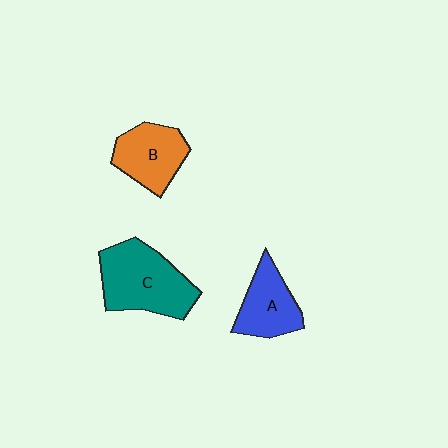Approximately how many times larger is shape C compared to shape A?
Approximately 1.5 times.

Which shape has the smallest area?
Shape A (blue).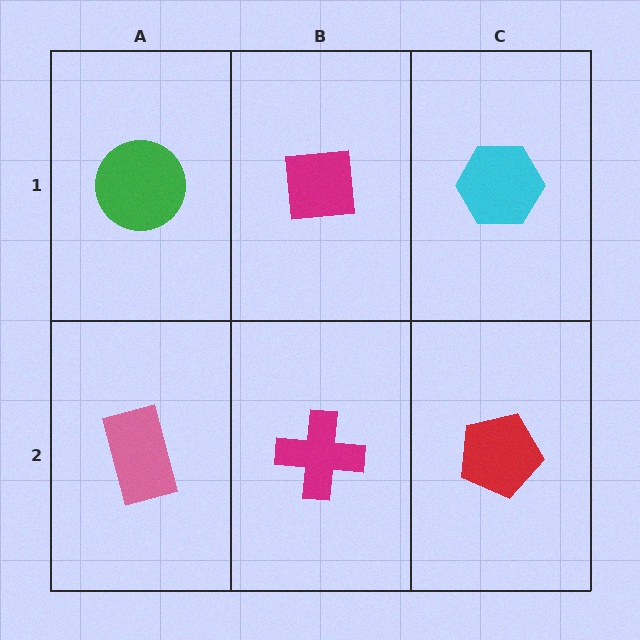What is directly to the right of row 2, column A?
A magenta cross.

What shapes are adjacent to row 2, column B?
A magenta square (row 1, column B), a pink rectangle (row 2, column A), a red pentagon (row 2, column C).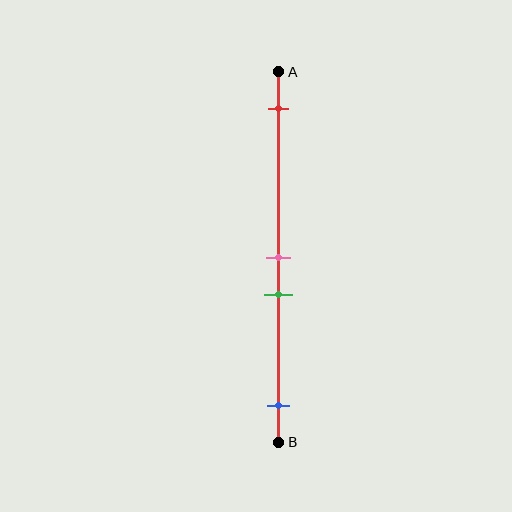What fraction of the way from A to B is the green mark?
The green mark is approximately 60% (0.6) of the way from A to B.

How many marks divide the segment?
There are 4 marks dividing the segment.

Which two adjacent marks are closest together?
The pink and green marks are the closest adjacent pair.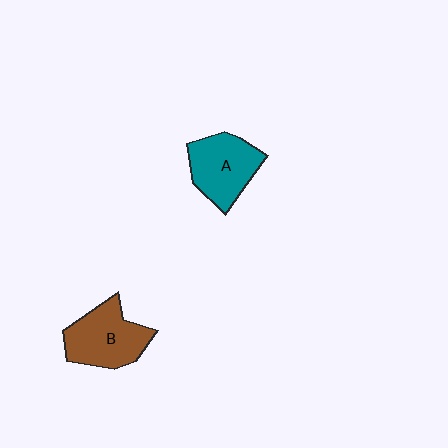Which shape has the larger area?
Shape B (brown).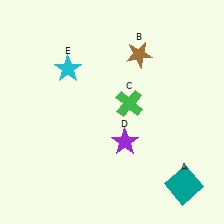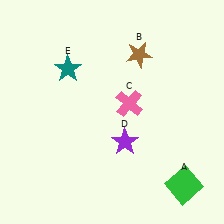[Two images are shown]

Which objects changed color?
A changed from teal to green. C changed from green to pink. E changed from cyan to teal.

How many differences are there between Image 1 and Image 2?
There are 3 differences between the two images.